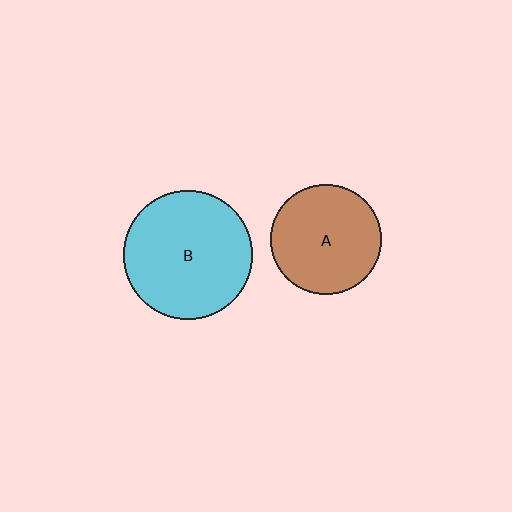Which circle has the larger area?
Circle B (cyan).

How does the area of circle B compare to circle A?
Approximately 1.4 times.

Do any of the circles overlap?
No, none of the circles overlap.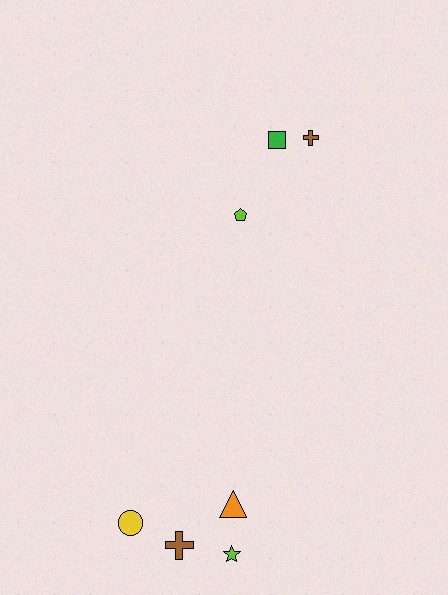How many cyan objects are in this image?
There are no cyan objects.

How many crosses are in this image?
There are 2 crosses.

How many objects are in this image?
There are 7 objects.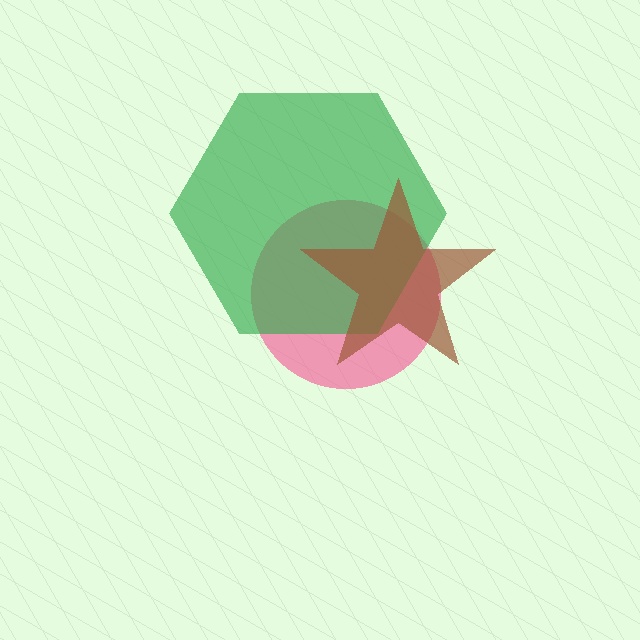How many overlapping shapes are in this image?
There are 3 overlapping shapes in the image.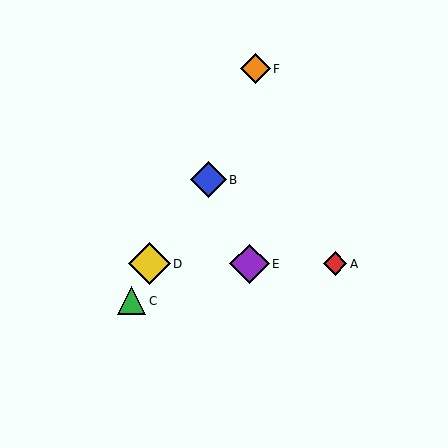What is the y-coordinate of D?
Object D is at y≈264.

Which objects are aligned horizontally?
Objects A, D, E are aligned horizontally.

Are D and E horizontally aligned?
Yes, both are at y≈264.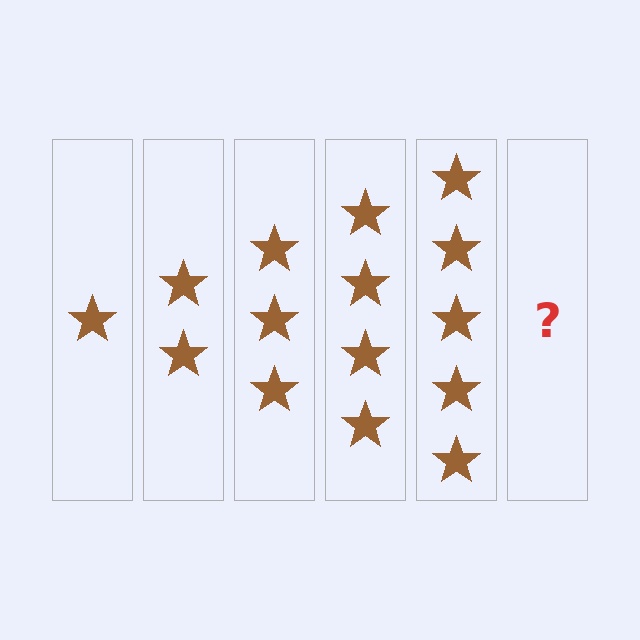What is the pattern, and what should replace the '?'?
The pattern is that each step adds one more star. The '?' should be 6 stars.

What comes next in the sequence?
The next element should be 6 stars.